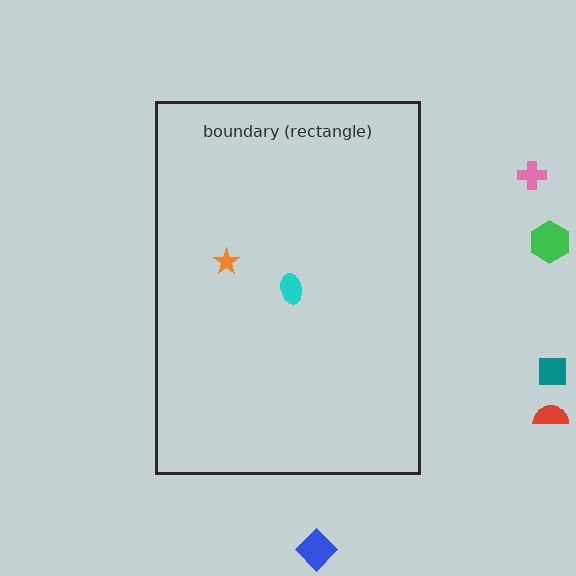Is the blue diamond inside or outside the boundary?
Outside.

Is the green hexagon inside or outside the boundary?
Outside.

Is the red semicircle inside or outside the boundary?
Outside.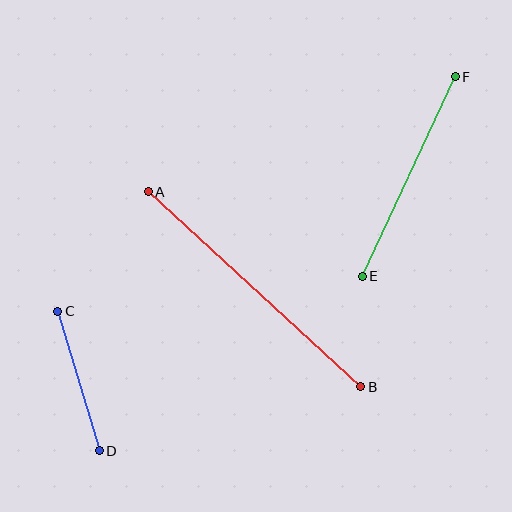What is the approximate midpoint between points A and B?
The midpoint is at approximately (254, 289) pixels.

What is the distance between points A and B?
The distance is approximately 288 pixels.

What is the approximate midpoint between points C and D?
The midpoint is at approximately (79, 381) pixels.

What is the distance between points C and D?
The distance is approximately 146 pixels.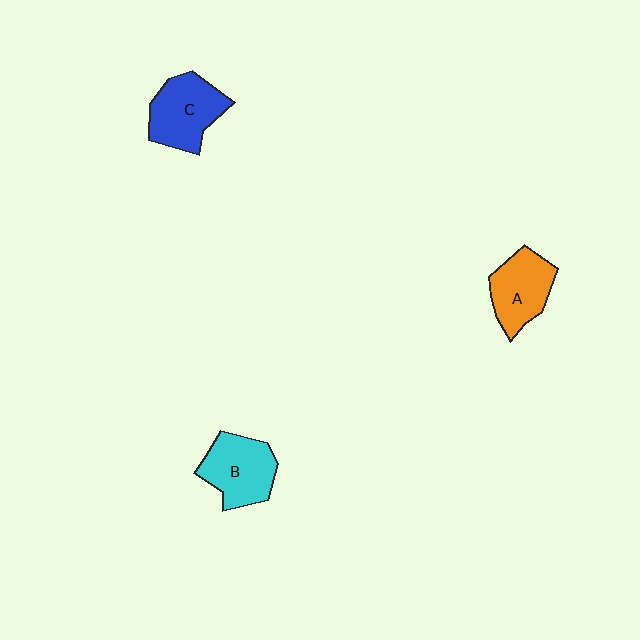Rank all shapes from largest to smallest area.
From largest to smallest: C (blue), B (cyan), A (orange).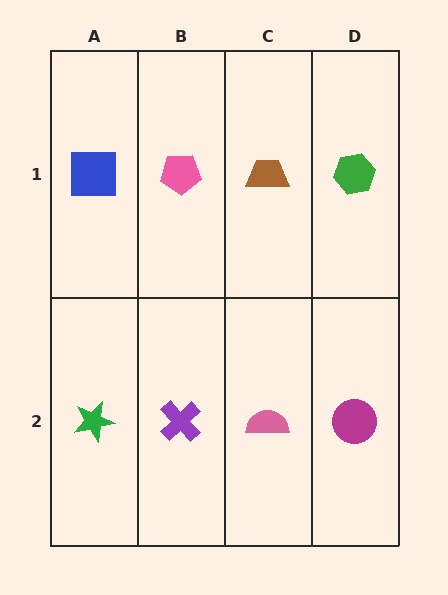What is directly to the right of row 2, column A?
A purple cross.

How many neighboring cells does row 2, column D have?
2.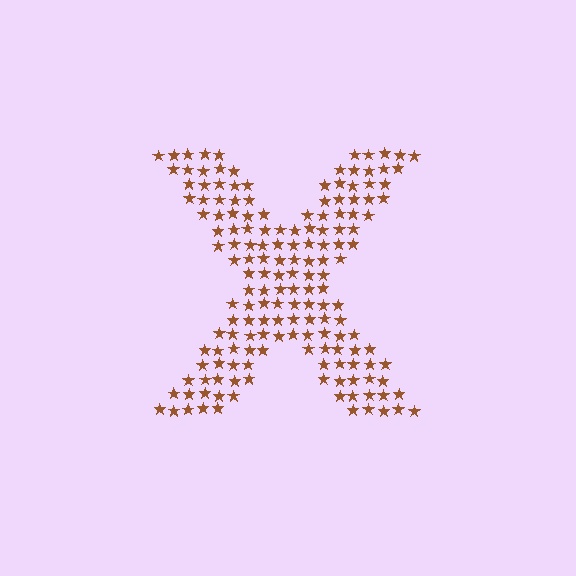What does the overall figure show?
The overall figure shows the letter X.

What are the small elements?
The small elements are stars.